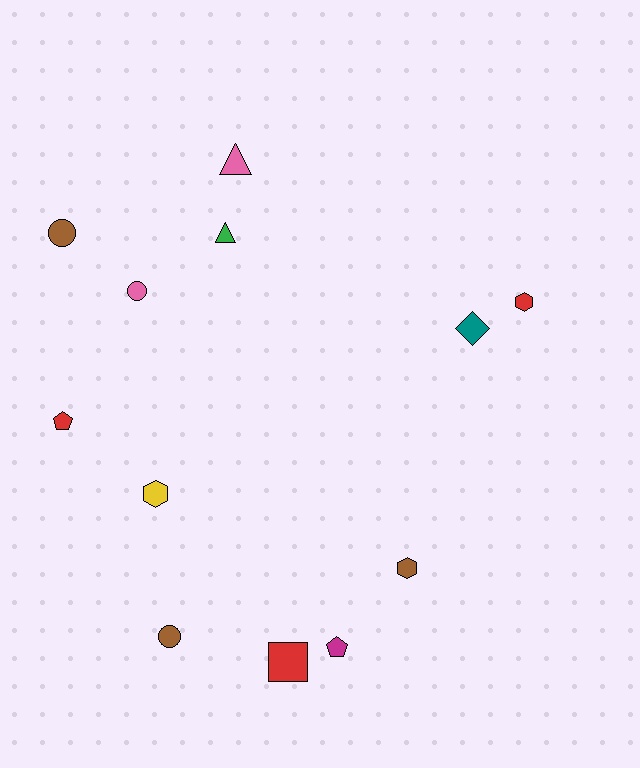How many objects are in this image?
There are 12 objects.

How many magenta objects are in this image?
There is 1 magenta object.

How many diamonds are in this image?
There is 1 diamond.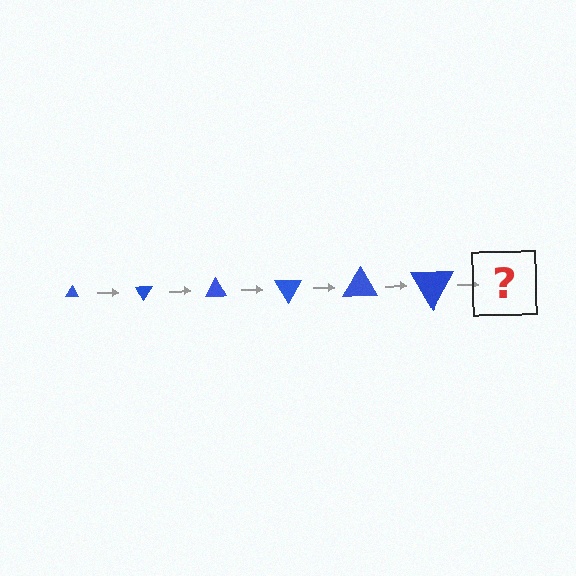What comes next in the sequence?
The next element should be a triangle, larger than the previous one and rotated 360 degrees from the start.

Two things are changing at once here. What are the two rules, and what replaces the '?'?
The two rules are that the triangle grows larger each step and it rotates 60 degrees each step. The '?' should be a triangle, larger than the previous one and rotated 360 degrees from the start.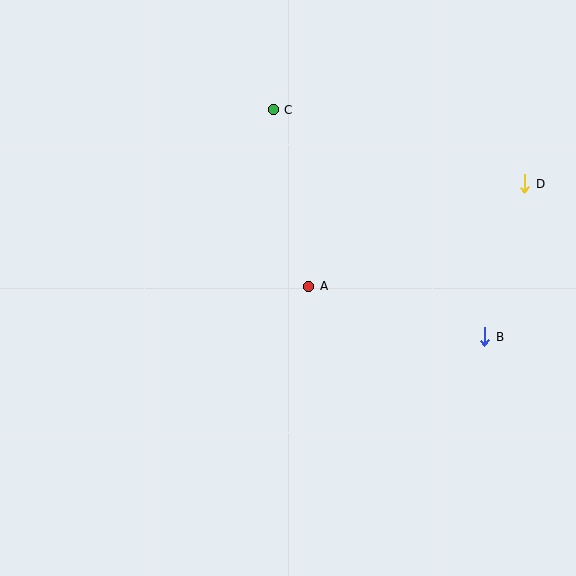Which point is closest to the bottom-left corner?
Point A is closest to the bottom-left corner.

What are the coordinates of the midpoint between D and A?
The midpoint between D and A is at (417, 235).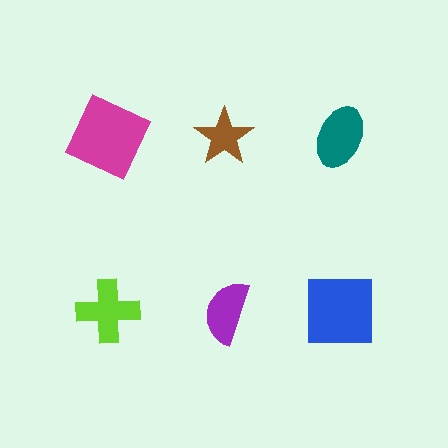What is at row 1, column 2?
A brown star.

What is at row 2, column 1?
A lime cross.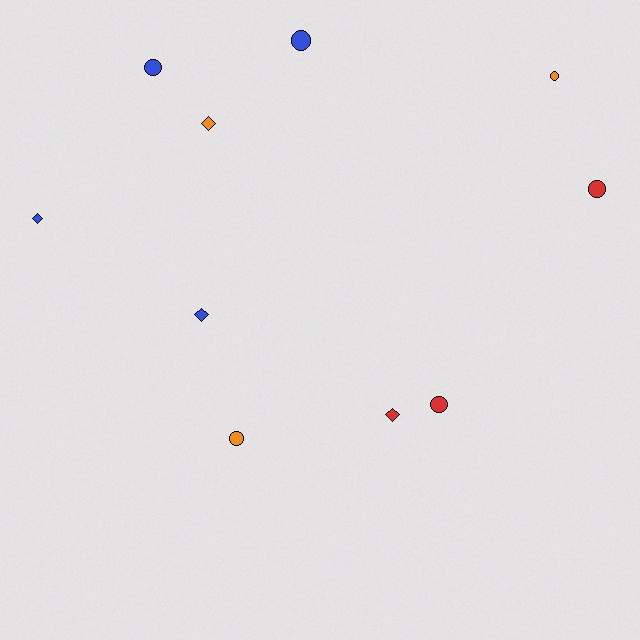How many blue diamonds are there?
There are 2 blue diamonds.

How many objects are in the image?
There are 10 objects.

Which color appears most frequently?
Blue, with 4 objects.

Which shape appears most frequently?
Circle, with 6 objects.